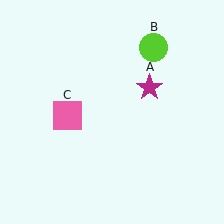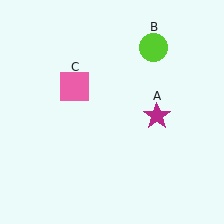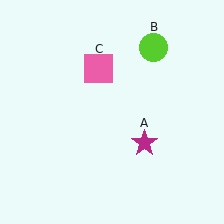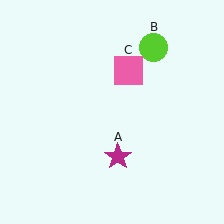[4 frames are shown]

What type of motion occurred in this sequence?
The magenta star (object A), pink square (object C) rotated clockwise around the center of the scene.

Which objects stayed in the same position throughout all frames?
Lime circle (object B) remained stationary.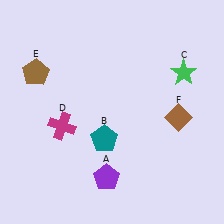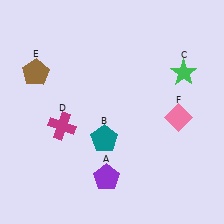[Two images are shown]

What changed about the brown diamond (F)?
In Image 1, F is brown. In Image 2, it changed to pink.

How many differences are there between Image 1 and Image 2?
There is 1 difference between the two images.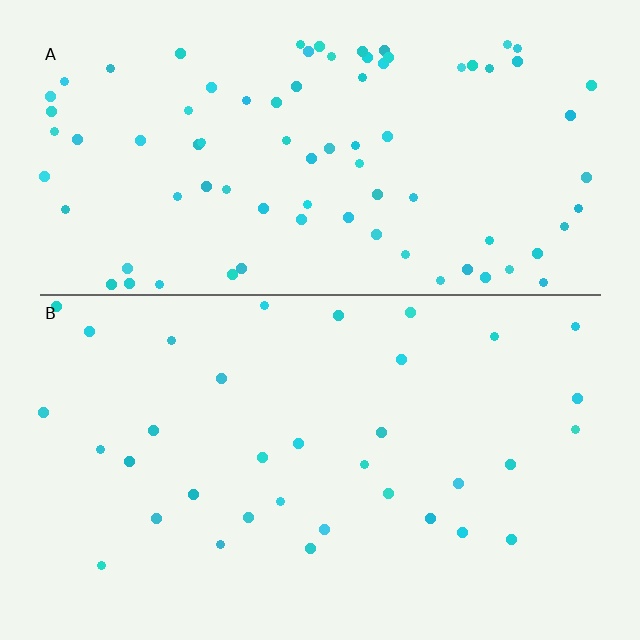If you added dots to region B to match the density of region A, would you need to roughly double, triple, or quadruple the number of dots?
Approximately double.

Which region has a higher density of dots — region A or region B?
A (the top).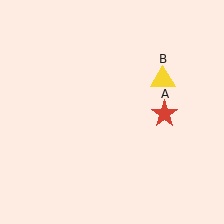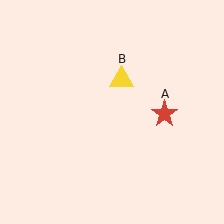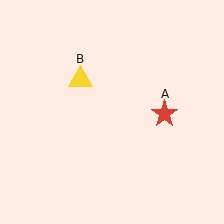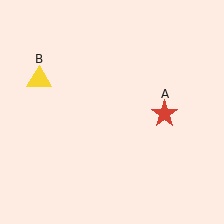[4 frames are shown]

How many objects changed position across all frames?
1 object changed position: yellow triangle (object B).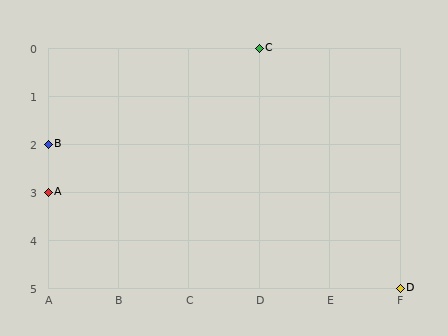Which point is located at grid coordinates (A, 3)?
Point A is at (A, 3).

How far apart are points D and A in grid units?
Points D and A are 5 columns and 2 rows apart (about 5.4 grid units diagonally).